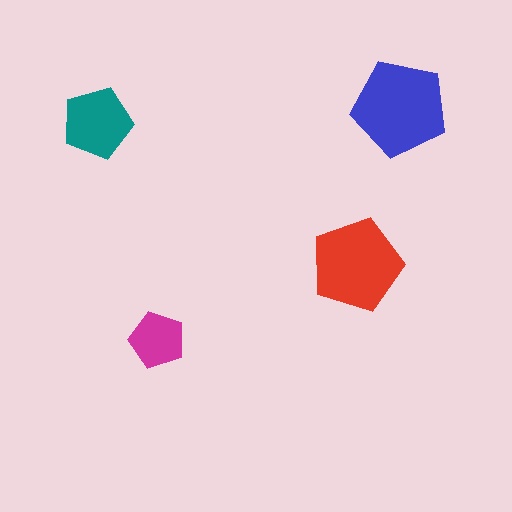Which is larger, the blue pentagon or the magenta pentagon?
The blue one.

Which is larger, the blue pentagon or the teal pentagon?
The blue one.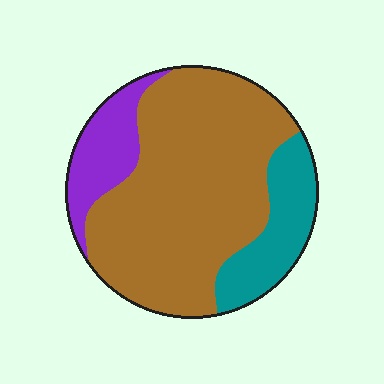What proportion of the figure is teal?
Teal covers about 20% of the figure.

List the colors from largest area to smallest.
From largest to smallest: brown, teal, purple.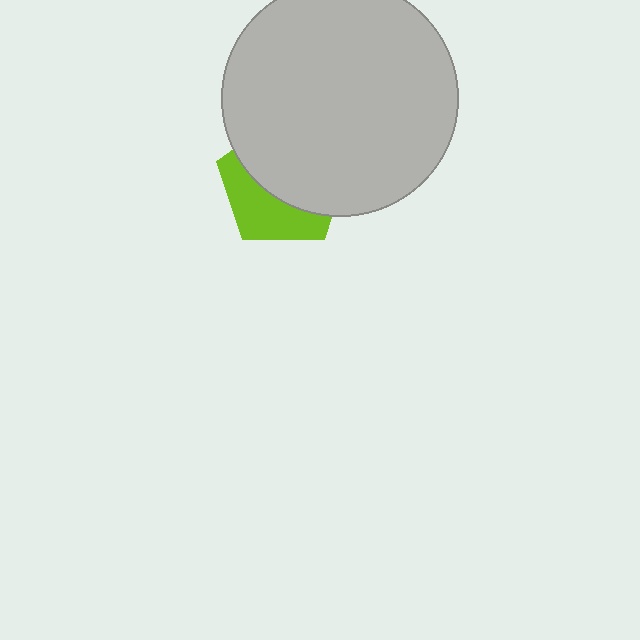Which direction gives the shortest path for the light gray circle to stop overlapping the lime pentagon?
Moving up gives the shortest separation.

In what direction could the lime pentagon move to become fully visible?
The lime pentagon could move down. That would shift it out from behind the light gray circle entirely.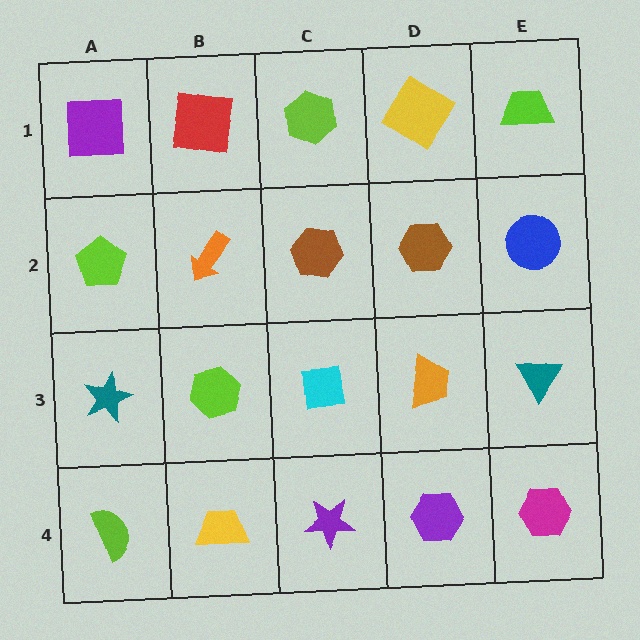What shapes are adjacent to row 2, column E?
A lime trapezoid (row 1, column E), a teal triangle (row 3, column E), a brown hexagon (row 2, column D).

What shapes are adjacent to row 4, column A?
A teal star (row 3, column A), a yellow trapezoid (row 4, column B).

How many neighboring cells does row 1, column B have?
3.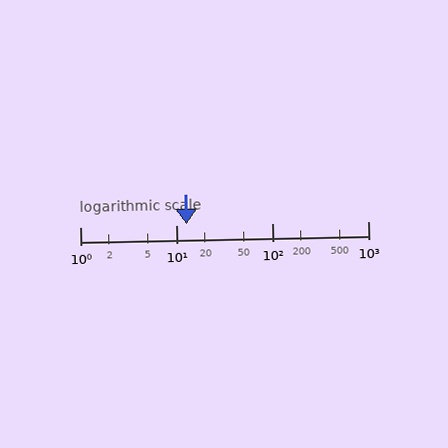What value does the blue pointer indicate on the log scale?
The pointer indicates approximately 13.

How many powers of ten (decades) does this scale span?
The scale spans 3 decades, from 1 to 1000.